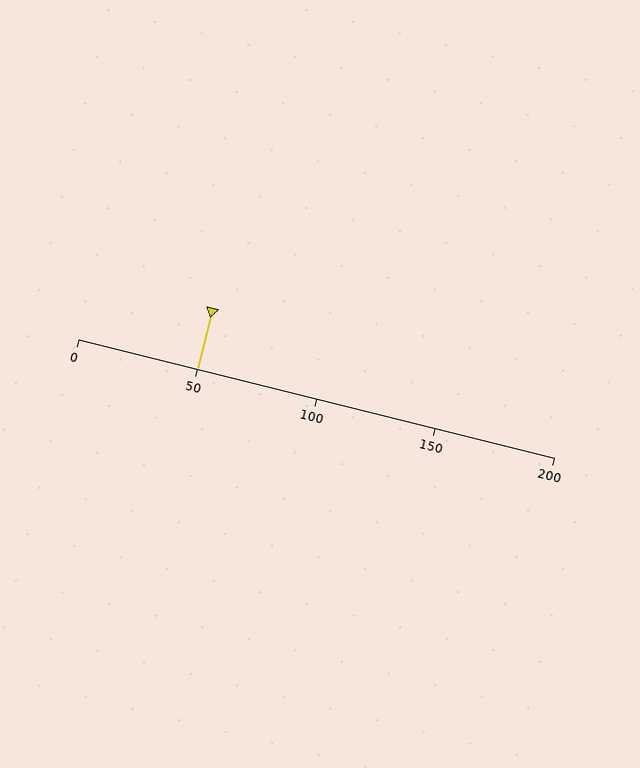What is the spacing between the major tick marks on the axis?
The major ticks are spaced 50 apart.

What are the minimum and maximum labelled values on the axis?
The axis runs from 0 to 200.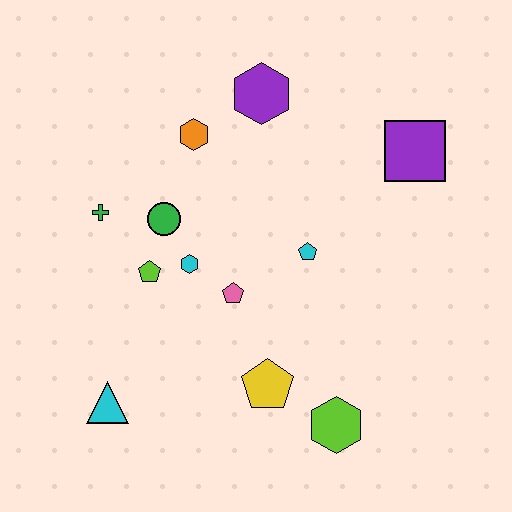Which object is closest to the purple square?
The cyan pentagon is closest to the purple square.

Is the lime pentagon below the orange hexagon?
Yes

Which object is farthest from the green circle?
The lime hexagon is farthest from the green circle.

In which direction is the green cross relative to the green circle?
The green cross is to the left of the green circle.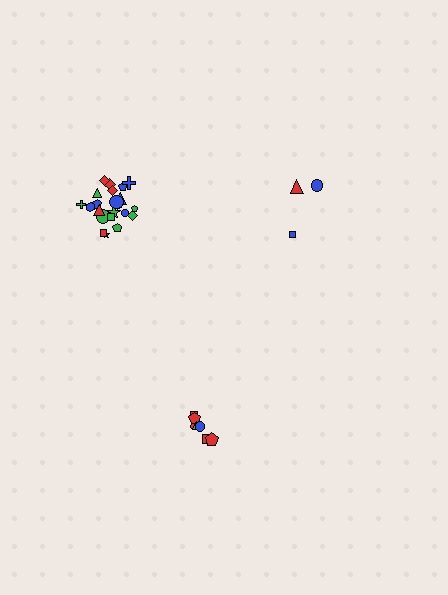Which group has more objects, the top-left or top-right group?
The top-left group.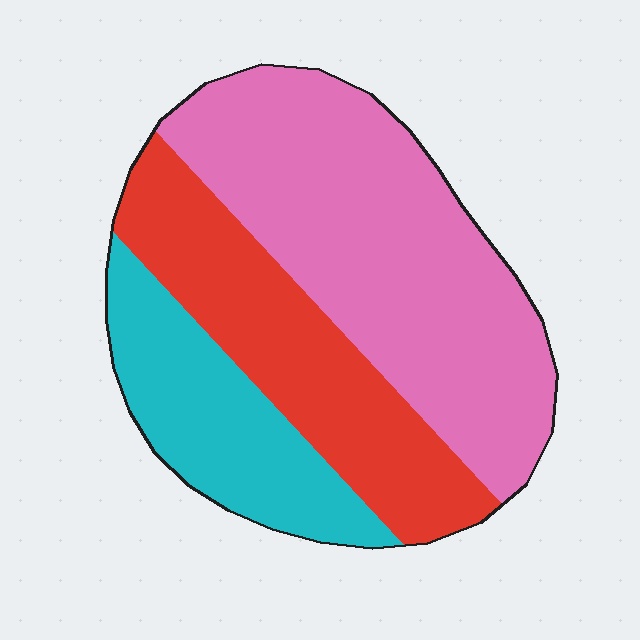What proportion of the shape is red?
Red takes up between a sixth and a third of the shape.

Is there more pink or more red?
Pink.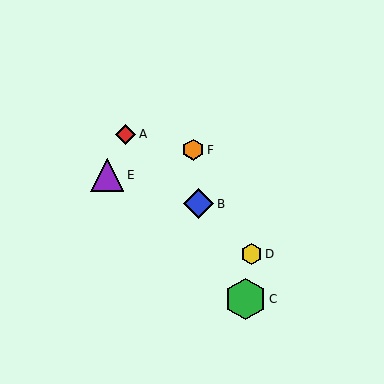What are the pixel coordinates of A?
Object A is at (125, 134).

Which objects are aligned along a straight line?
Objects A, B, D are aligned along a straight line.